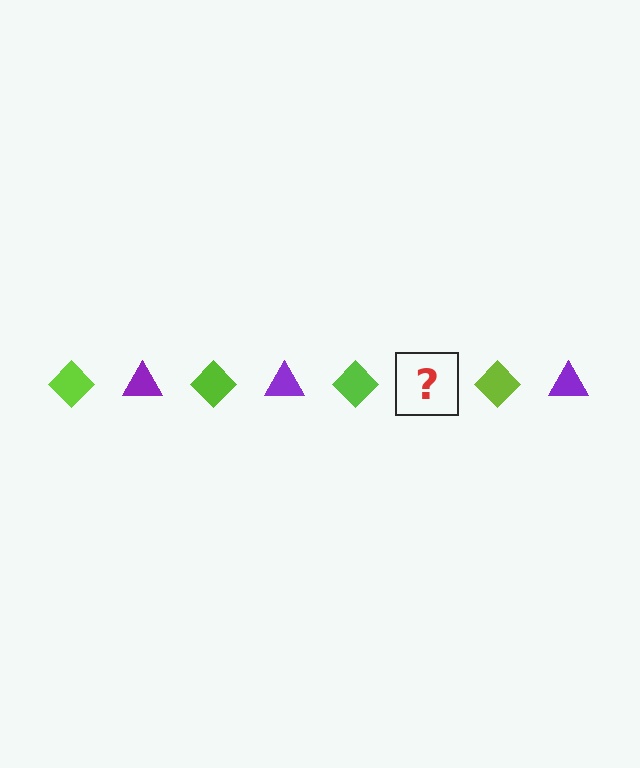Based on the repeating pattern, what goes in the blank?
The blank should be a purple triangle.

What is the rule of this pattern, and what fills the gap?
The rule is that the pattern alternates between lime diamond and purple triangle. The gap should be filled with a purple triangle.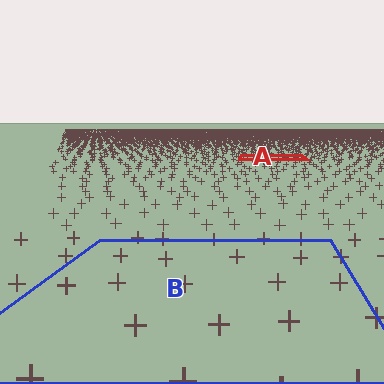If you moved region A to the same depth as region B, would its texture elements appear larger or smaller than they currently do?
They would appear larger. At a closer depth, the same texture elements are projected at a bigger on-screen size.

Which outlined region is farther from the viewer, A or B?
Region A is farther from the viewer — the texture elements inside it appear smaller and more densely packed.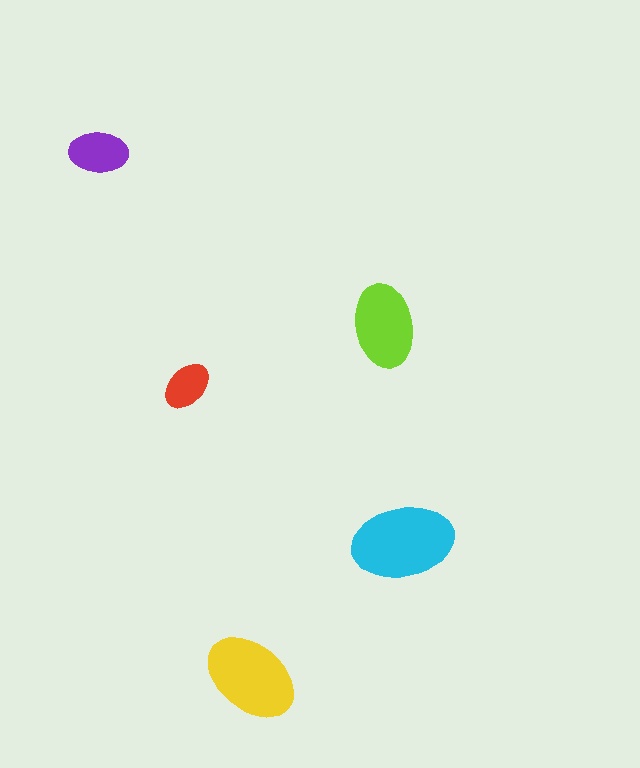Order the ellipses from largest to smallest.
the cyan one, the yellow one, the lime one, the purple one, the red one.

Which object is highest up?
The purple ellipse is topmost.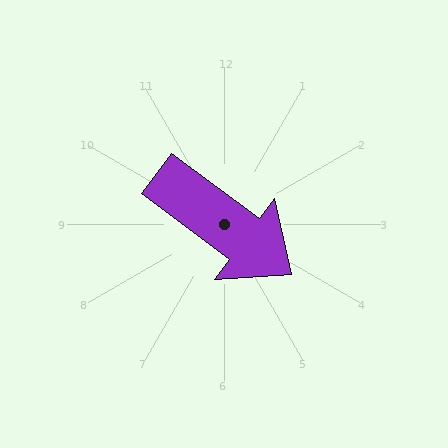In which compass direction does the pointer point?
Southeast.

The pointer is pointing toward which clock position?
Roughly 4 o'clock.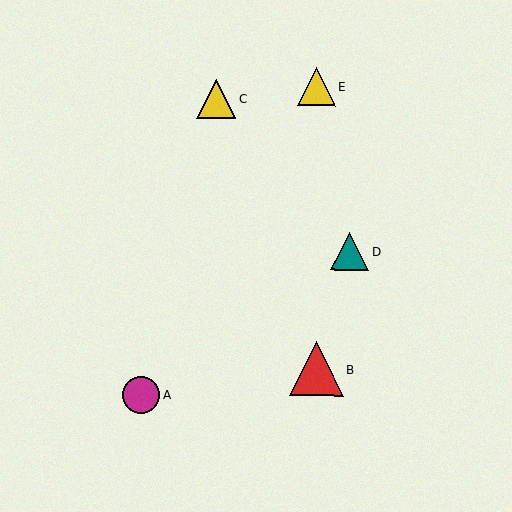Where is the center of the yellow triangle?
The center of the yellow triangle is at (216, 99).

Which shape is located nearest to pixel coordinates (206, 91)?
The yellow triangle (labeled C) at (216, 99) is nearest to that location.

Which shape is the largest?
The red triangle (labeled B) is the largest.